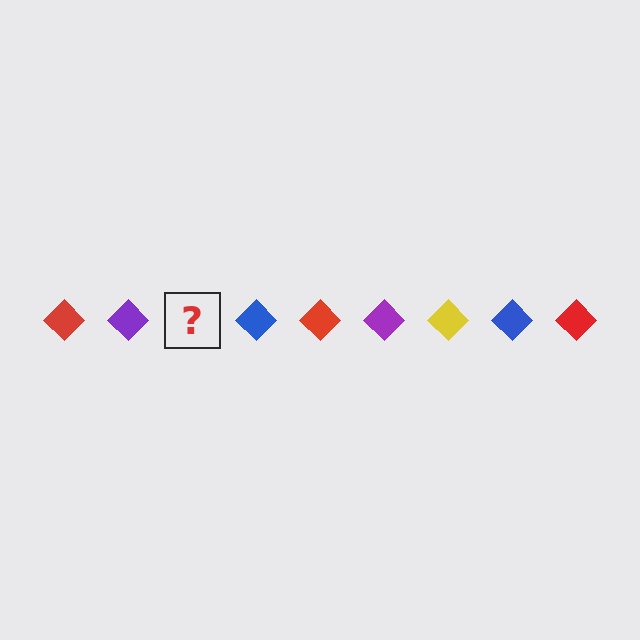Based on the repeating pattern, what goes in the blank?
The blank should be a yellow diamond.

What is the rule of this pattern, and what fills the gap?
The rule is that the pattern cycles through red, purple, yellow, blue diamonds. The gap should be filled with a yellow diamond.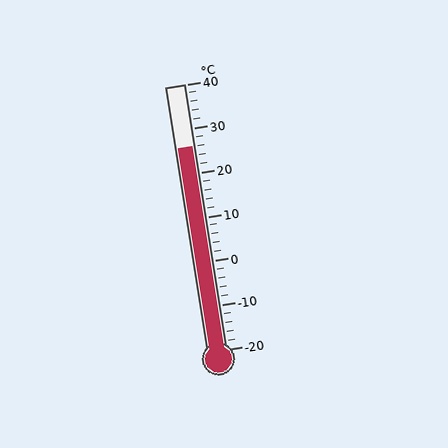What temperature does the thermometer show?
The thermometer shows approximately 26°C.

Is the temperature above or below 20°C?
The temperature is above 20°C.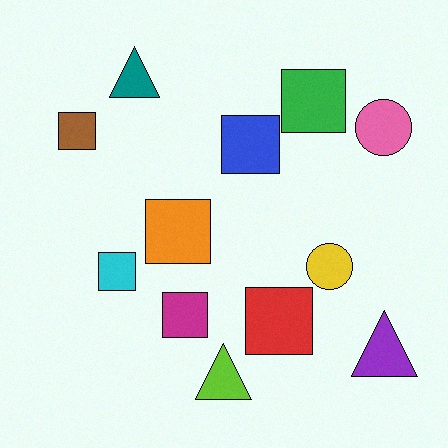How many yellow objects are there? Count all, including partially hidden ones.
There is 1 yellow object.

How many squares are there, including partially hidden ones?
There are 7 squares.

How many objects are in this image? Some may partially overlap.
There are 12 objects.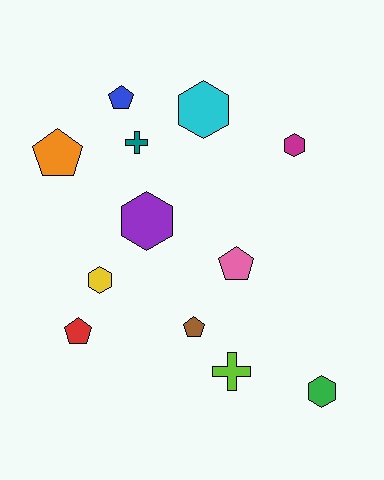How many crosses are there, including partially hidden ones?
There are 2 crosses.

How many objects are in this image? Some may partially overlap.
There are 12 objects.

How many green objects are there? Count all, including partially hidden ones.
There is 1 green object.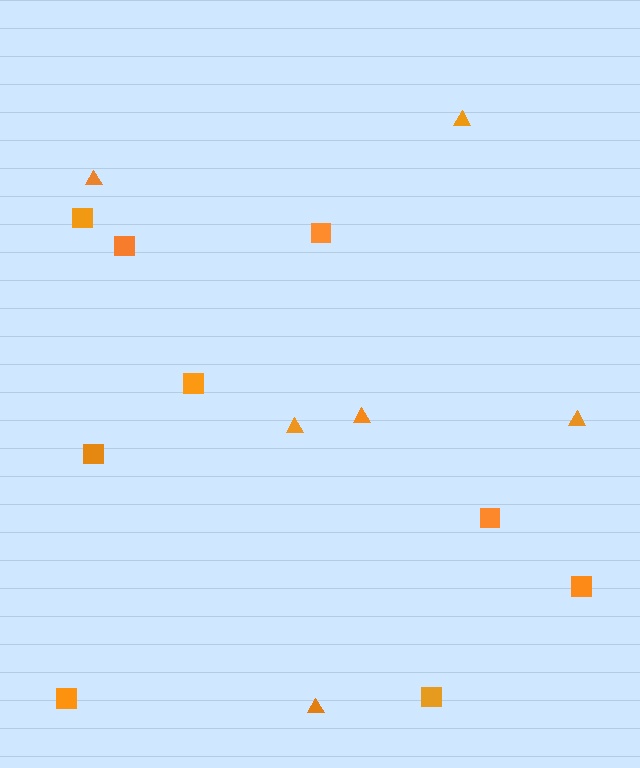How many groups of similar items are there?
There are 2 groups: one group of triangles (6) and one group of squares (9).